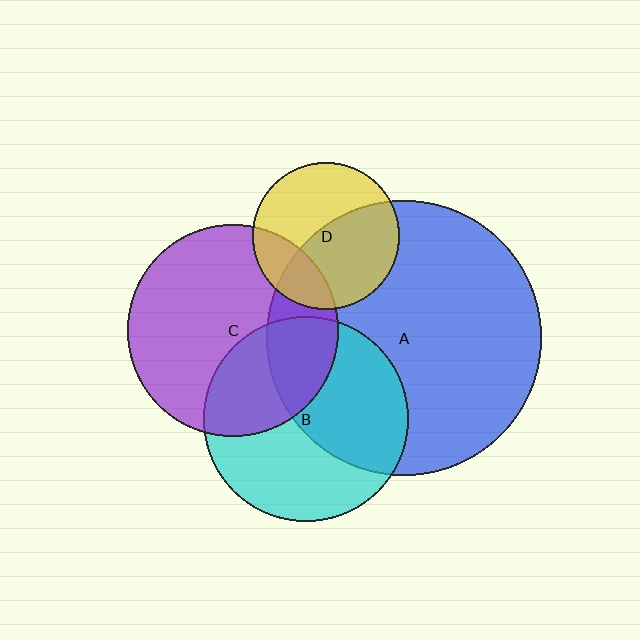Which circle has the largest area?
Circle A (blue).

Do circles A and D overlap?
Yes.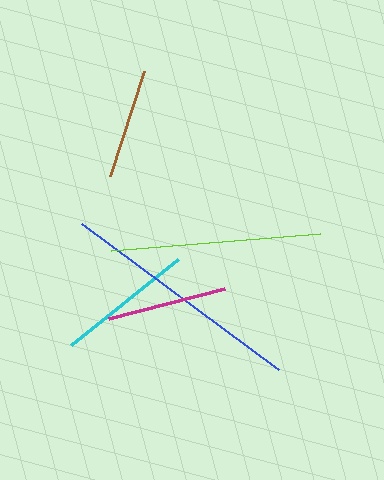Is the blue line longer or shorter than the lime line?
The blue line is longer than the lime line.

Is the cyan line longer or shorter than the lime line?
The lime line is longer than the cyan line.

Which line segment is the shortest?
The brown line is the shortest at approximately 111 pixels.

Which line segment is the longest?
The blue line is the longest at approximately 246 pixels.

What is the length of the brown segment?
The brown segment is approximately 111 pixels long.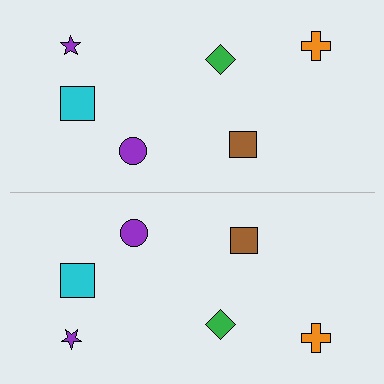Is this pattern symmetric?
Yes, this pattern has bilateral (reflection) symmetry.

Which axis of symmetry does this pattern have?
The pattern has a horizontal axis of symmetry running through the center of the image.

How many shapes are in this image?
There are 12 shapes in this image.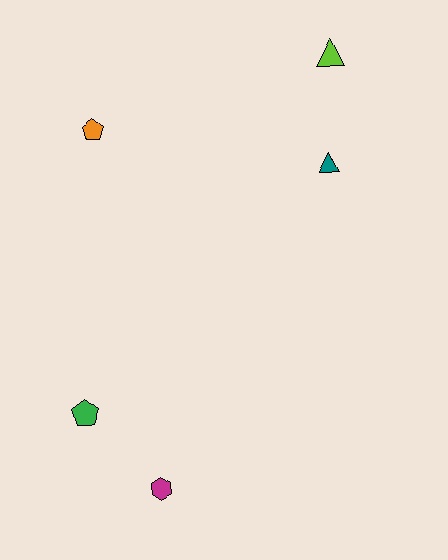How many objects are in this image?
There are 5 objects.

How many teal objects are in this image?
There is 1 teal object.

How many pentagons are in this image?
There are 2 pentagons.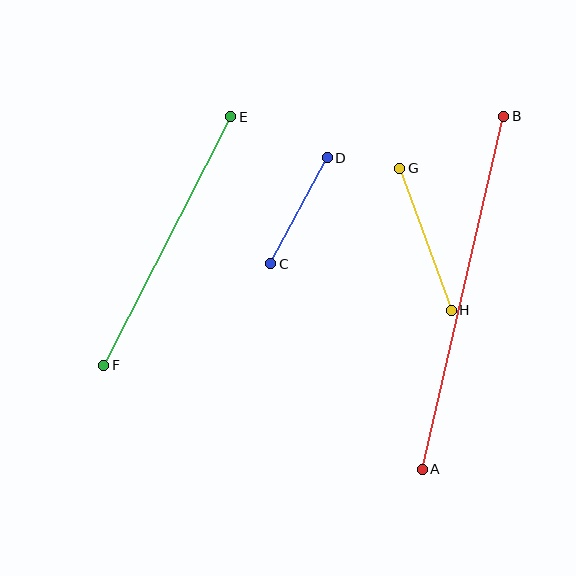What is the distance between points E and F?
The distance is approximately 279 pixels.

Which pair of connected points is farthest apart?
Points A and B are farthest apart.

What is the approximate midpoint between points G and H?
The midpoint is at approximately (425, 239) pixels.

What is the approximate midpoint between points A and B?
The midpoint is at approximately (463, 293) pixels.